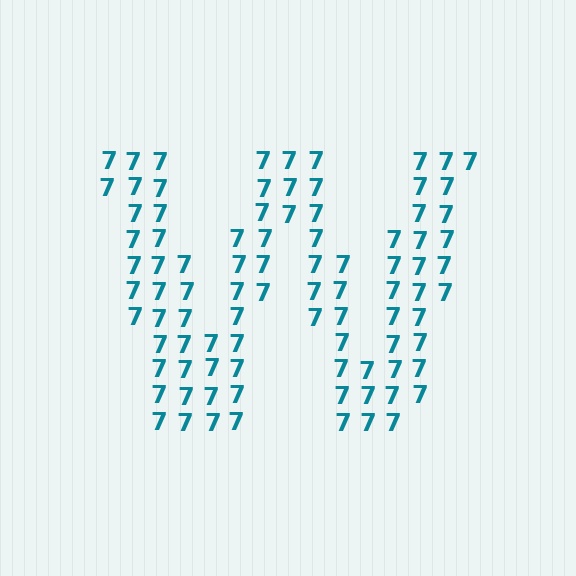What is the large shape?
The large shape is the letter W.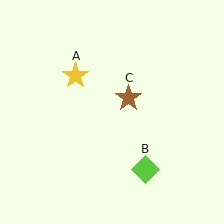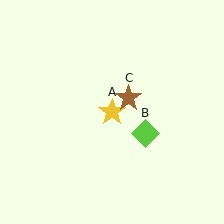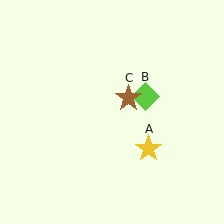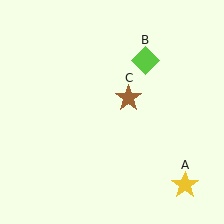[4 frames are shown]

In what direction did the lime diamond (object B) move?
The lime diamond (object B) moved up.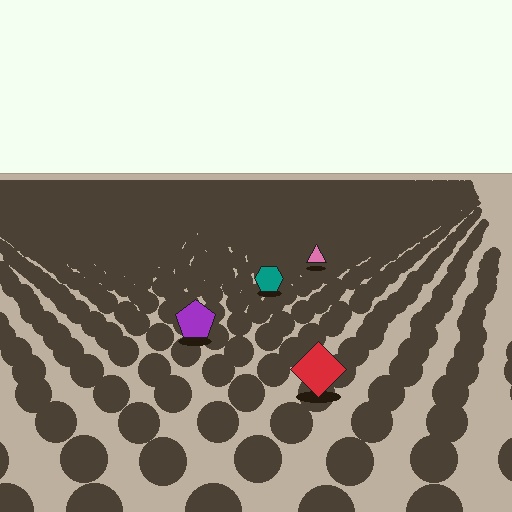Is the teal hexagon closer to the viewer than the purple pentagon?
No. The purple pentagon is closer — you can tell from the texture gradient: the ground texture is coarser near it.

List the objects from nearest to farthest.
From nearest to farthest: the red diamond, the purple pentagon, the teal hexagon, the pink triangle.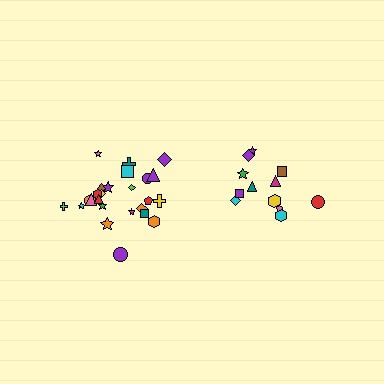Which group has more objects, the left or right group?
The left group.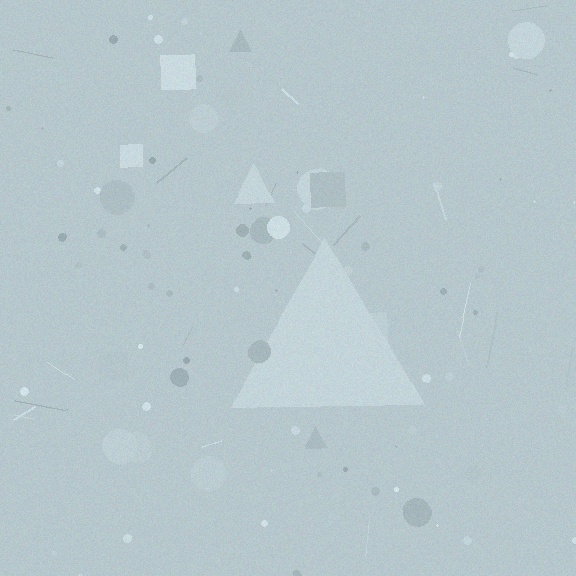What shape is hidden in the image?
A triangle is hidden in the image.